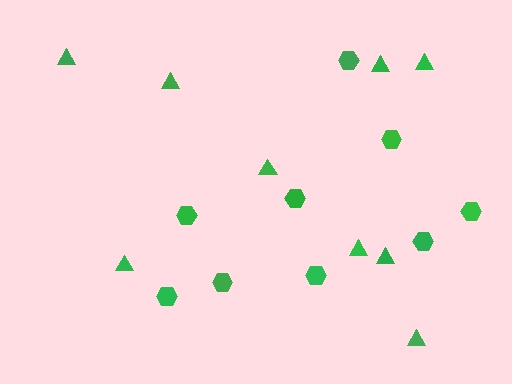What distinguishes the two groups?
There are 2 groups: one group of triangles (9) and one group of hexagons (9).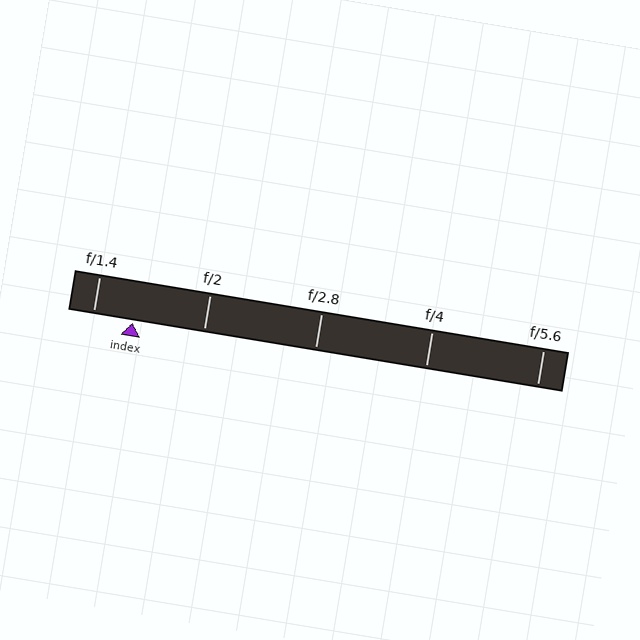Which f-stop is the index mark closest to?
The index mark is closest to f/1.4.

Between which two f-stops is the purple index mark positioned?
The index mark is between f/1.4 and f/2.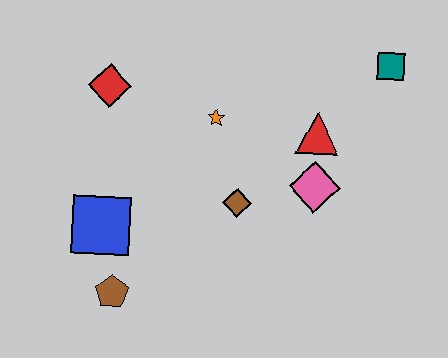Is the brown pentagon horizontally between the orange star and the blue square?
Yes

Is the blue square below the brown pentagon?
No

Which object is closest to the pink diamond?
The red triangle is closest to the pink diamond.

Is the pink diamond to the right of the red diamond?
Yes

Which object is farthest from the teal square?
The brown pentagon is farthest from the teal square.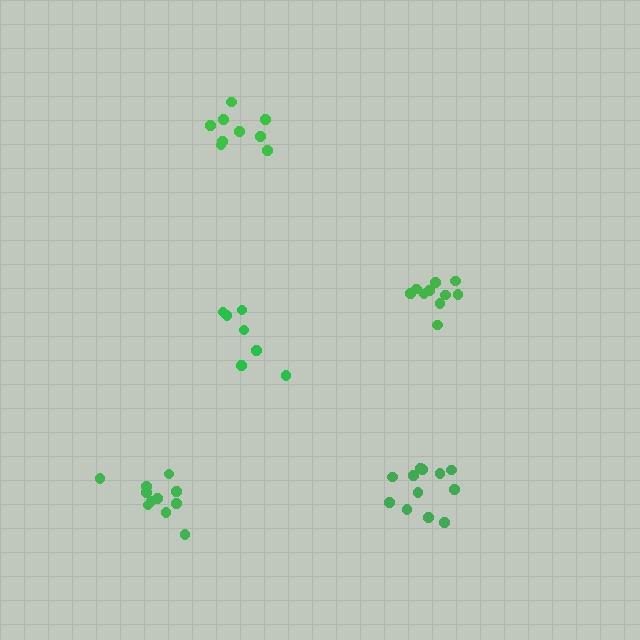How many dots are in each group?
Group 1: 7 dots, Group 2: 9 dots, Group 3: 12 dots, Group 4: 10 dots, Group 5: 11 dots (49 total).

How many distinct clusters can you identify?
There are 5 distinct clusters.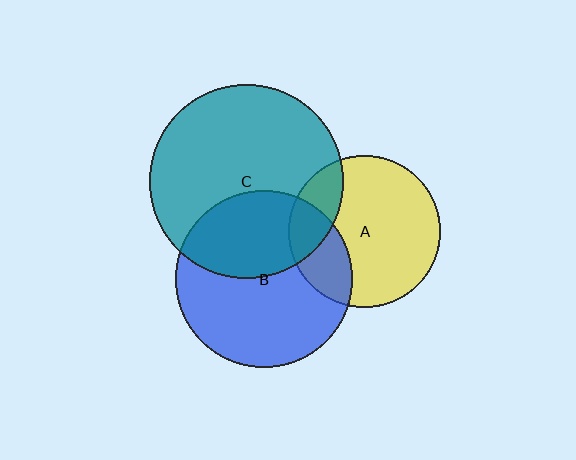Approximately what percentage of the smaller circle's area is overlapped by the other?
Approximately 25%.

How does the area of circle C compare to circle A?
Approximately 1.6 times.